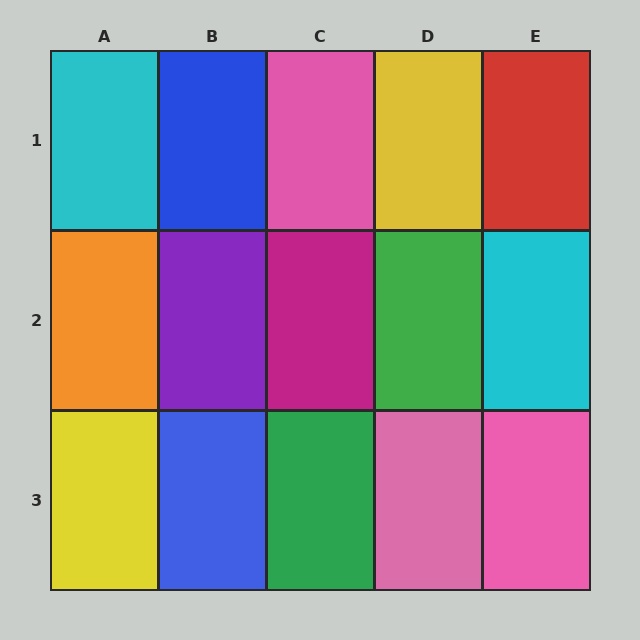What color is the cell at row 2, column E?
Cyan.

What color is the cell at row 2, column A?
Orange.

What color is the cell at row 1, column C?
Pink.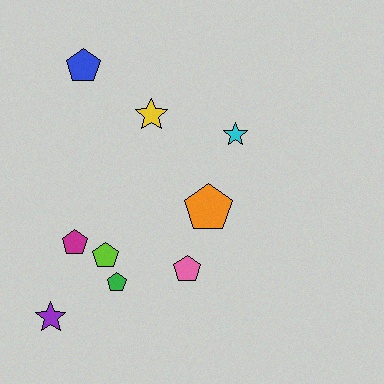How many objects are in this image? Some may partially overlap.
There are 9 objects.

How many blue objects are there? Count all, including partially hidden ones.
There is 1 blue object.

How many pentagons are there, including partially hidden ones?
There are 6 pentagons.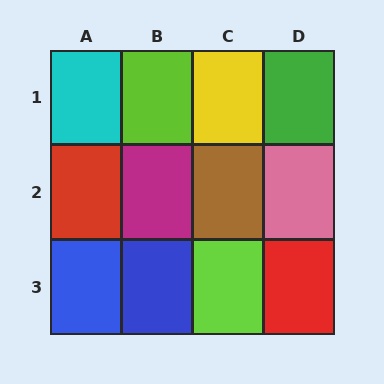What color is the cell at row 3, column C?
Lime.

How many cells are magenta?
1 cell is magenta.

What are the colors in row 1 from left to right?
Cyan, lime, yellow, green.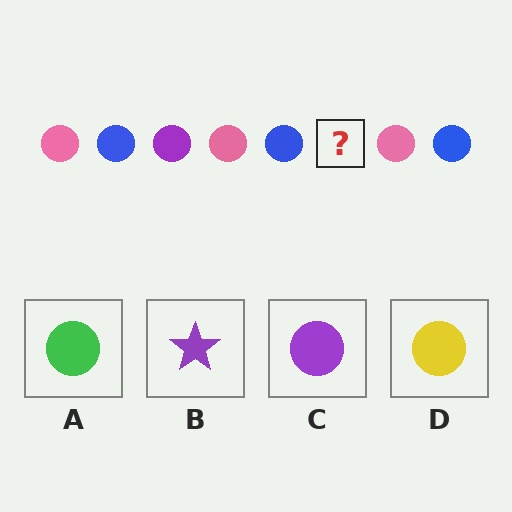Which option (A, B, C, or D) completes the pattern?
C.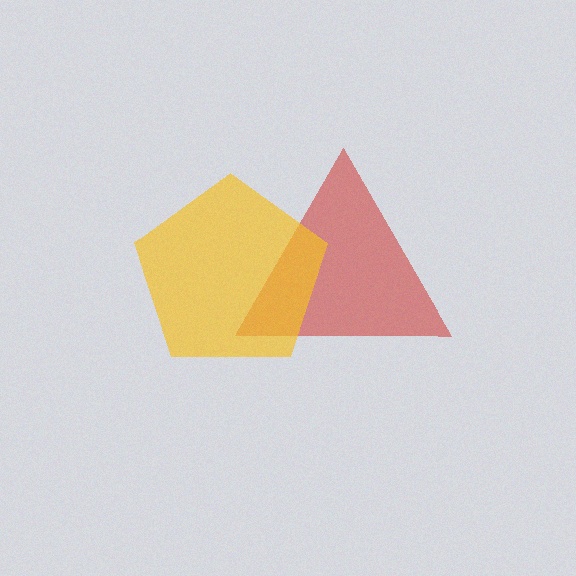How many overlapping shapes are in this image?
There are 2 overlapping shapes in the image.